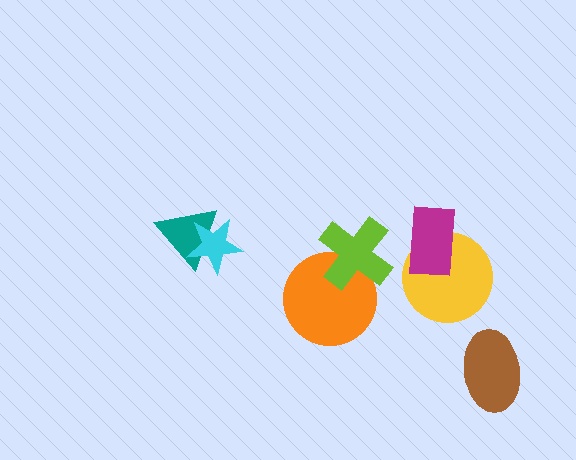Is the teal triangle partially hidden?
Yes, it is partially covered by another shape.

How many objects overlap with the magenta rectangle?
1 object overlaps with the magenta rectangle.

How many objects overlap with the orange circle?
1 object overlaps with the orange circle.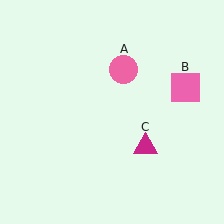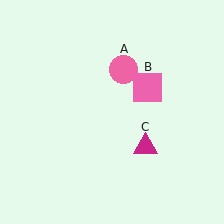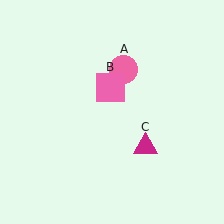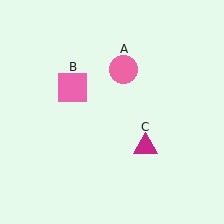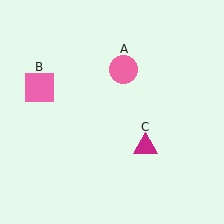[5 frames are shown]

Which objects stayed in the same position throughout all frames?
Pink circle (object A) and magenta triangle (object C) remained stationary.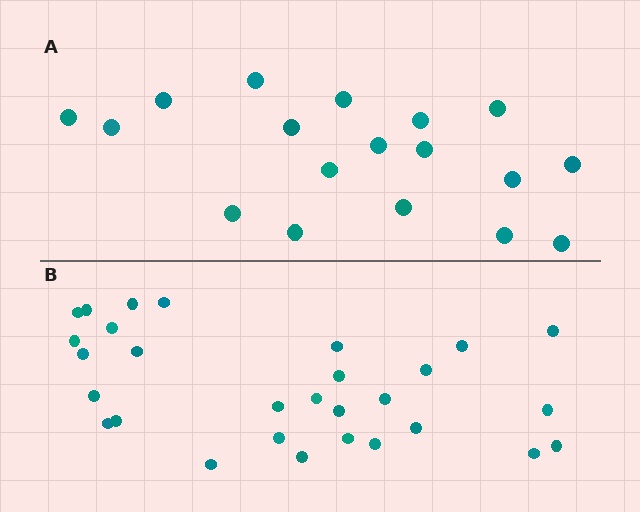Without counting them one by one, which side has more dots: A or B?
Region B (the bottom region) has more dots.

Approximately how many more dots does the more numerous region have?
Region B has roughly 12 or so more dots than region A.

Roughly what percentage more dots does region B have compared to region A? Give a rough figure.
About 60% more.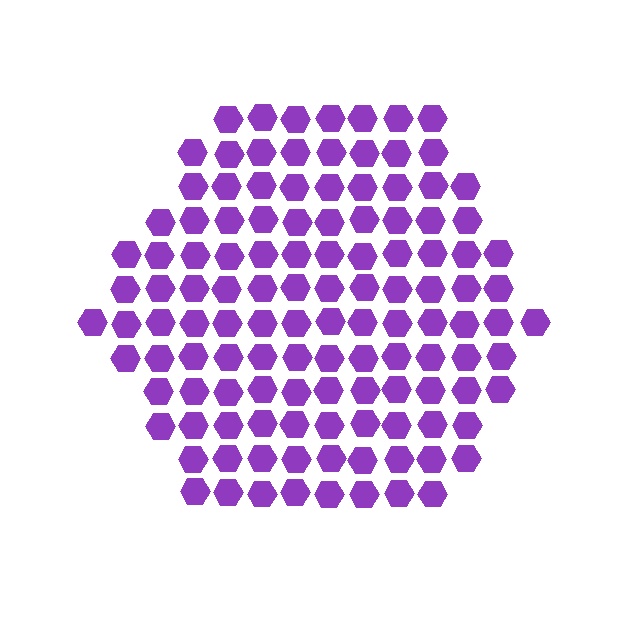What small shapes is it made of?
It is made of small hexagons.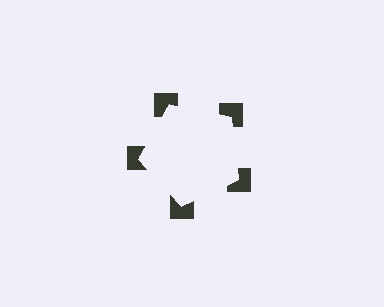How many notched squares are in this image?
There are 5 — one at each vertex of the illusory pentagon.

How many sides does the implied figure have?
5 sides.